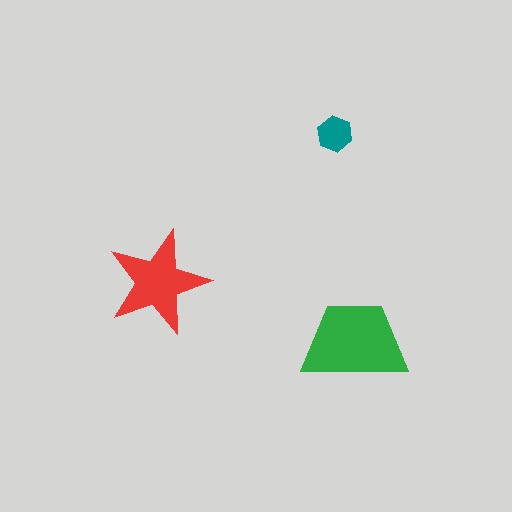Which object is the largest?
The green trapezoid.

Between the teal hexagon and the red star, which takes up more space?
The red star.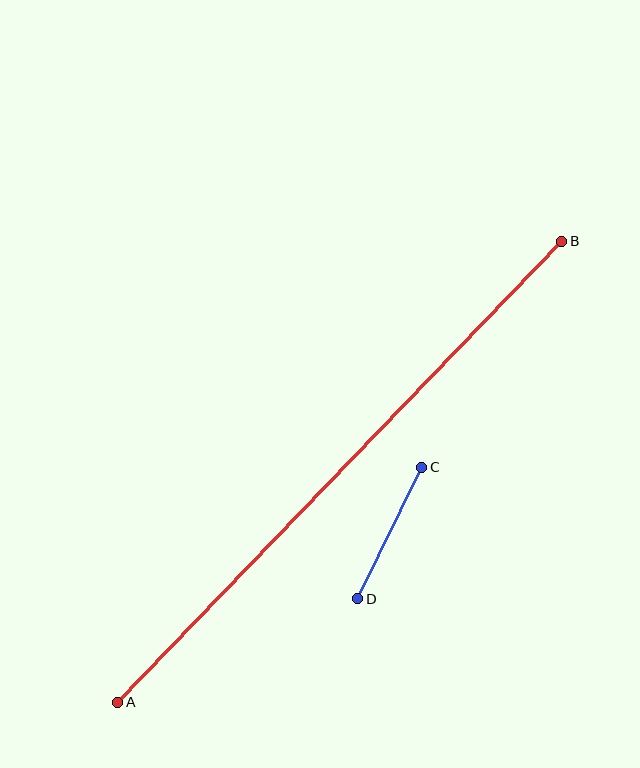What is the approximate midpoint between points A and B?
The midpoint is at approximately (340, 472) pixels.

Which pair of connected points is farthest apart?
Points A and B are farthest apart.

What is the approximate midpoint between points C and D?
The midpoint is at approximately (390, 533) pixels.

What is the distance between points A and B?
The distance is approximately 640 pixels.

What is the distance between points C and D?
The distance is approximately 146 pixels.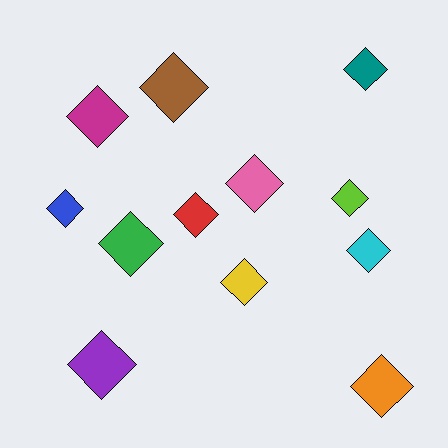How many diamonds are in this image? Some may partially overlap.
There are 12 diamonds.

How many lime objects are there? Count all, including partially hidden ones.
There is 1 lime object.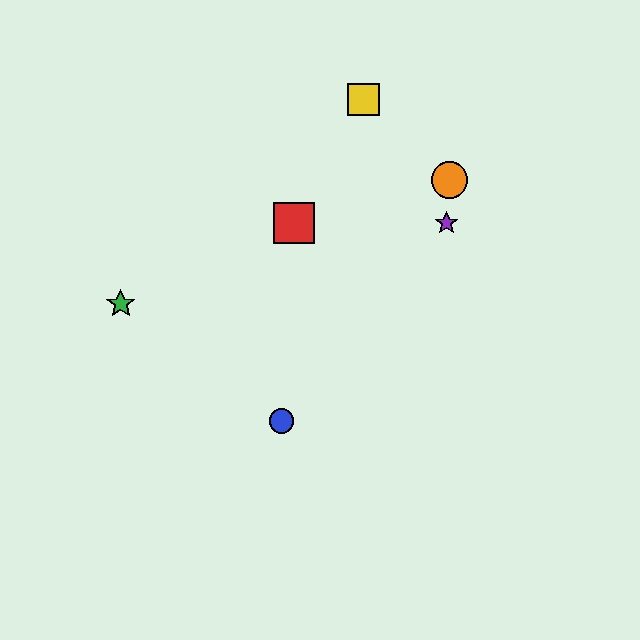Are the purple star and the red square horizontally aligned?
Yes, both are at y≈223.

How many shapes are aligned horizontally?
2 shapes (the red square, the purple star) are aligned horizontally.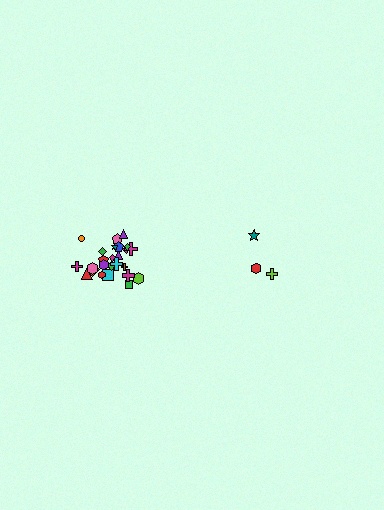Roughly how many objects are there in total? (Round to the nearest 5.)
Roughly 30 objects in total.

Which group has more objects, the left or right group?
The left group.